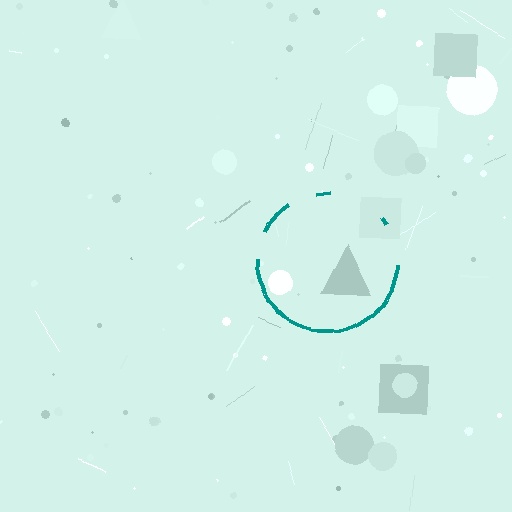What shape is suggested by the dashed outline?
The dashed outline suggests a circle.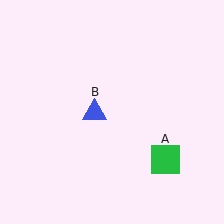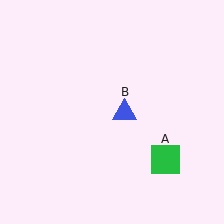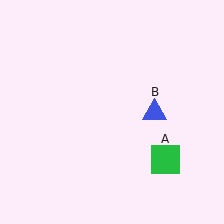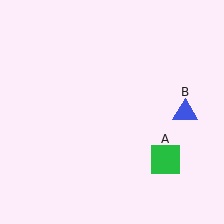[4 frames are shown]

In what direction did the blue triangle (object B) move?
The blue triangle (object B) moved right.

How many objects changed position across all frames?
1 object changed position: blue triangle (object B).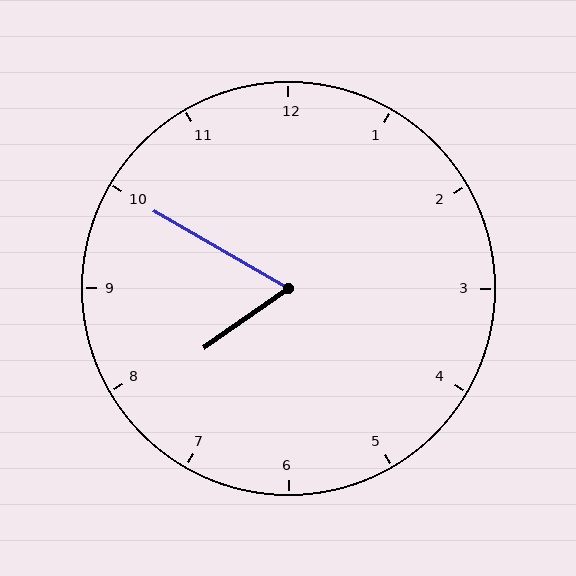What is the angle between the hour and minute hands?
Approximately 65 degrees.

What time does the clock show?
7:50.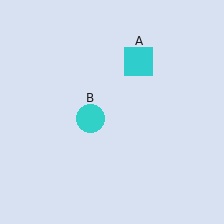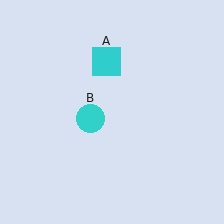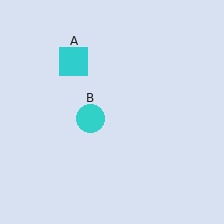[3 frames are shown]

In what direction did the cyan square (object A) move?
The cyan square (object A) moved left.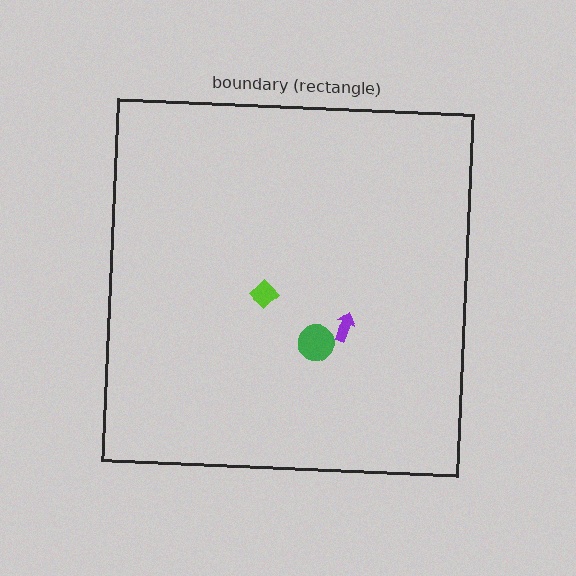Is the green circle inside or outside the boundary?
Inside.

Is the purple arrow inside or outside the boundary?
Inside.